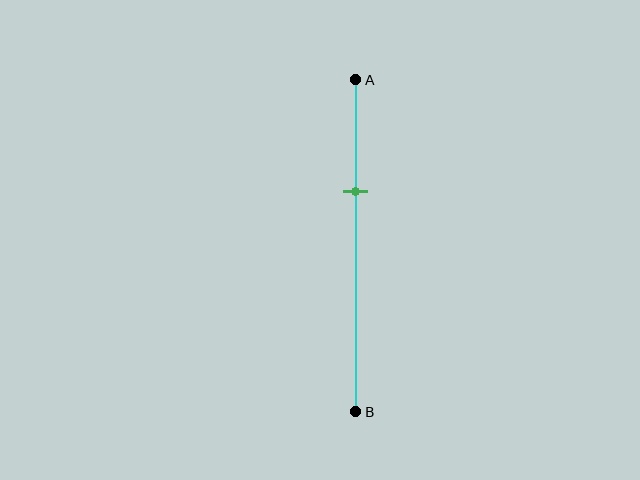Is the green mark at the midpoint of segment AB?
No, the mark is at about 35% from A, not at the 50% midpoint.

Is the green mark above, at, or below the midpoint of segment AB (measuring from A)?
The green mark is above the midpoint of segment AB.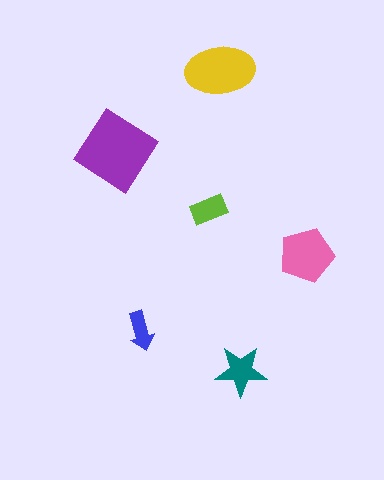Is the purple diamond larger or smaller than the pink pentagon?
Larger.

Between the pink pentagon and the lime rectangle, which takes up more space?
The pink pentagon.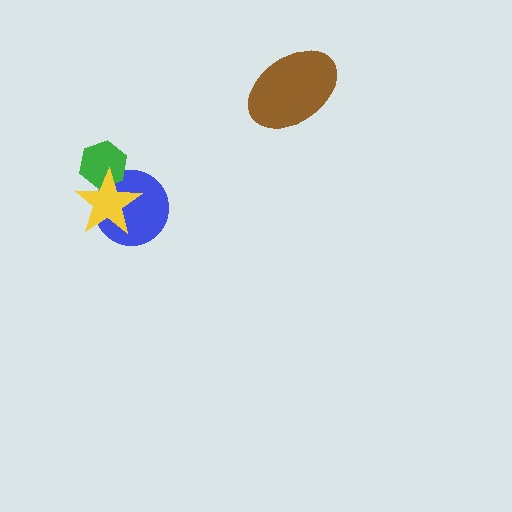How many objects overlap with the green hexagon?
2 objects overlap with the green hexagon.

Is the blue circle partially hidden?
Yes, it is partially covered by another shape.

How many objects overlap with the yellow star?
2 objects overlap with the yellow star.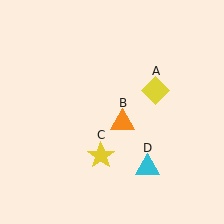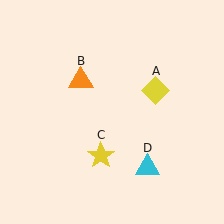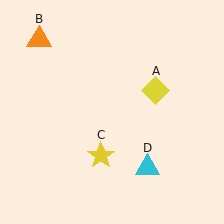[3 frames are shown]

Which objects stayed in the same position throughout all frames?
Yellow diamond (object A) and yellow star (object C) and cyan triangle (object D) remained stationary.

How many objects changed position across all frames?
1 object changed position: orange triangle (object B).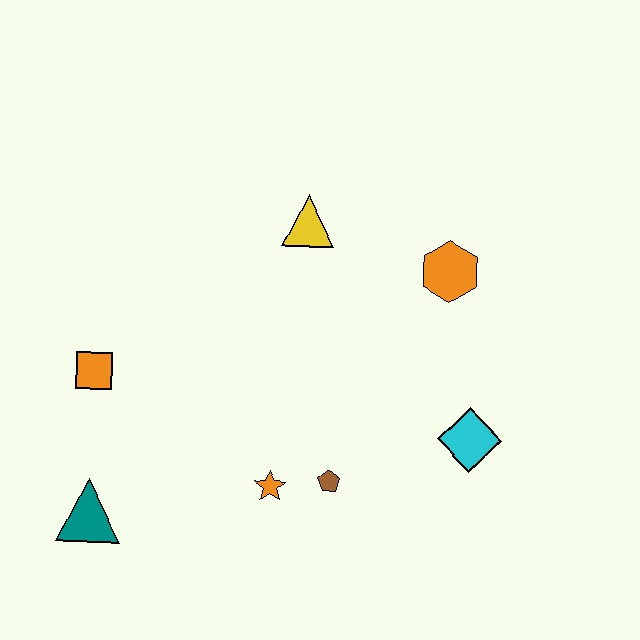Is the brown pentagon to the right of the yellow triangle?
Yes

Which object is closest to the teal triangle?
The orange square is closest to the teal triangle.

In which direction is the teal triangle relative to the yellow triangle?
The teal triangle is below the yellow triangle.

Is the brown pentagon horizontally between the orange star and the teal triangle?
No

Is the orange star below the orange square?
Yes